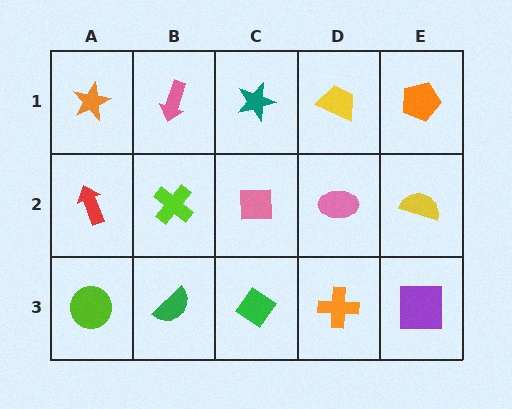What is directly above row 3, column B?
A lime cross.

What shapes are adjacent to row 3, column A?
A red arrow (row 2, column A), a green semicircle (row 3, column B).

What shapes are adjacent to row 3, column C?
A pink square (row 2, column C), a green semicircle (row 3, column B), an orange cross (row 3, column D).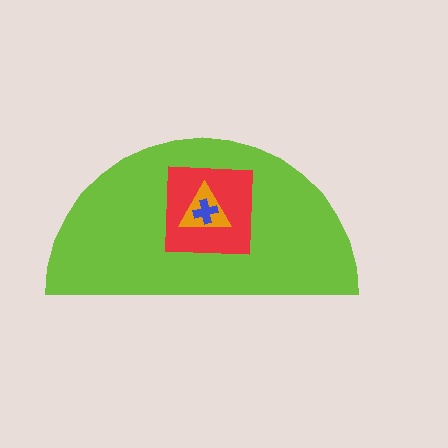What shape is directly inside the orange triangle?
The blue cross.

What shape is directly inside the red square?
The orange triangle.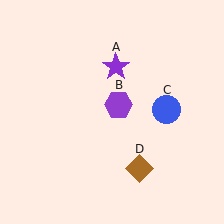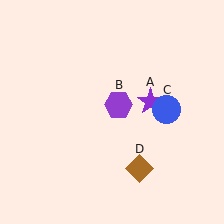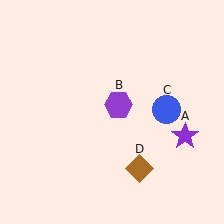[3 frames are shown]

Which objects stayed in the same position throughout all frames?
Purple hexagon (object B) and blue circle (object C) and brown diamond (object D) remained stationary.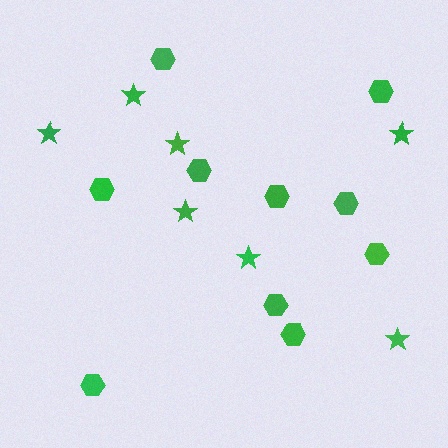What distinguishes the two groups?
There are 2 groups: one group of hexagons (10) and one group of stars (7).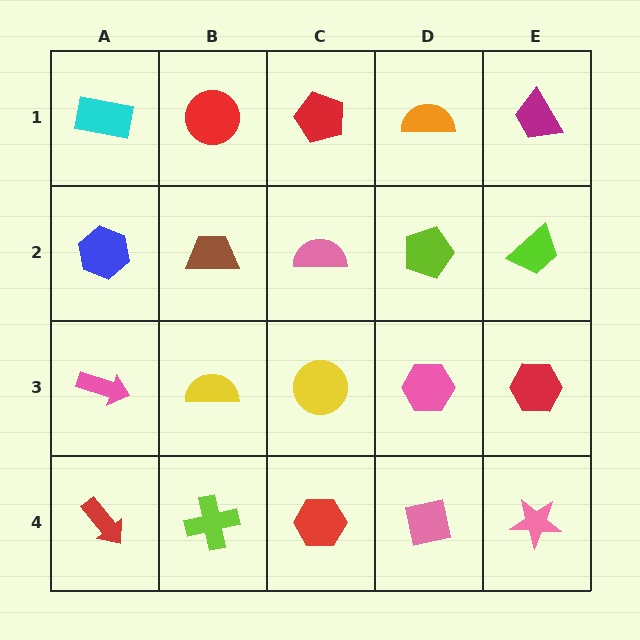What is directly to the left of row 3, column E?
A pink hexagon.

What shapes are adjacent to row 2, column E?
A magenta trapezoid (row 1, column E), a red hexagon (row 3, column E), a lime pentagon (row 2, column D).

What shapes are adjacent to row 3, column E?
A lime trapezoid (row 2, column E), a pink star (row 4, column E), a pink hexagon (row 3, column D).